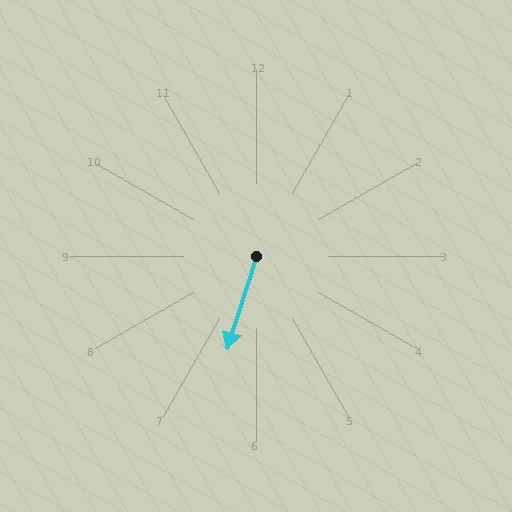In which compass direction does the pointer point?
South.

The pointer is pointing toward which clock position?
Roughly 7 o'clock.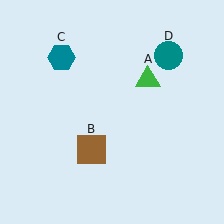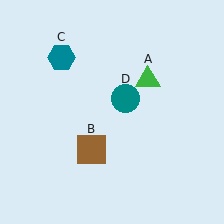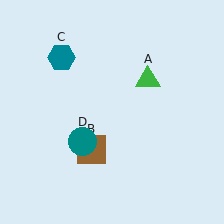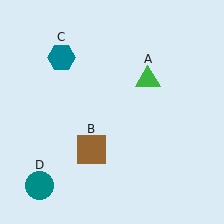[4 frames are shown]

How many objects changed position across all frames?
1 object changed position: teal circle (object D).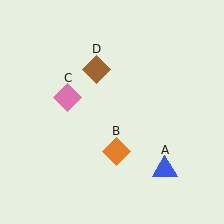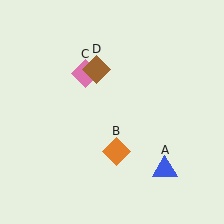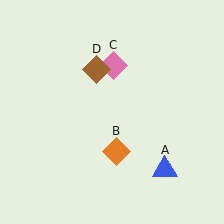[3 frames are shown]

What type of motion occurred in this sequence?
The pink diamond (object C) rotated clockwise around the center of the scene.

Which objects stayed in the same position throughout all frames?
Blue triangle (object A) and orange diamond (object B) and brown diamond (object D) remained stationary.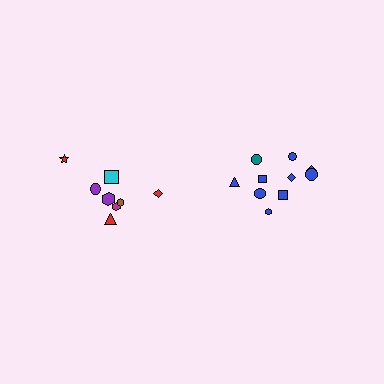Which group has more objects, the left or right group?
The right group.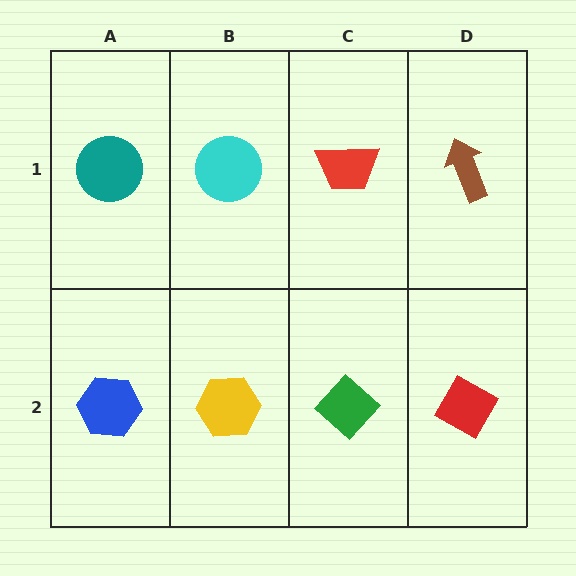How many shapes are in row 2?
4 shapes.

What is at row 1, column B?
A cyan circle.